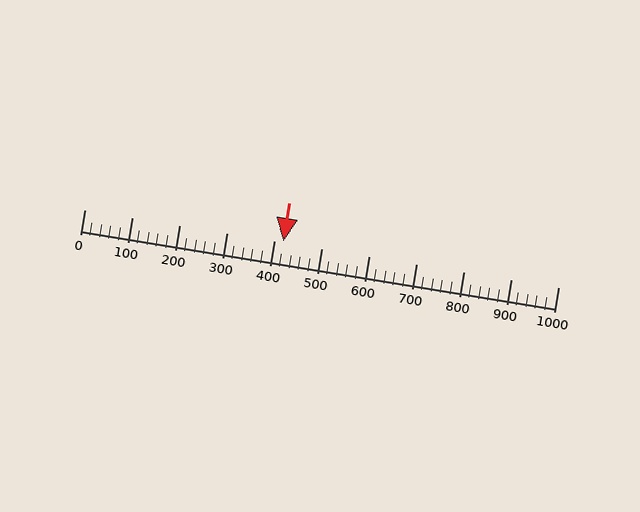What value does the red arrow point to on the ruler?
The red arrow points to approximately 420.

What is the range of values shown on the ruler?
The ruler shows values from 0 to 1000.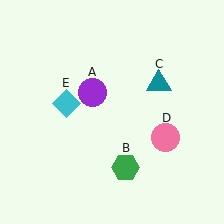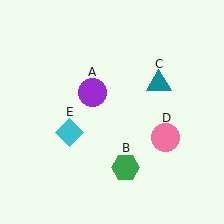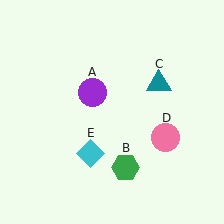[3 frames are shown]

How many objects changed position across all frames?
1 object changed position: cyan diamond (object E).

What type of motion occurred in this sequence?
The cyan diamond (object E) rotated counterclockwise around the center of the scene.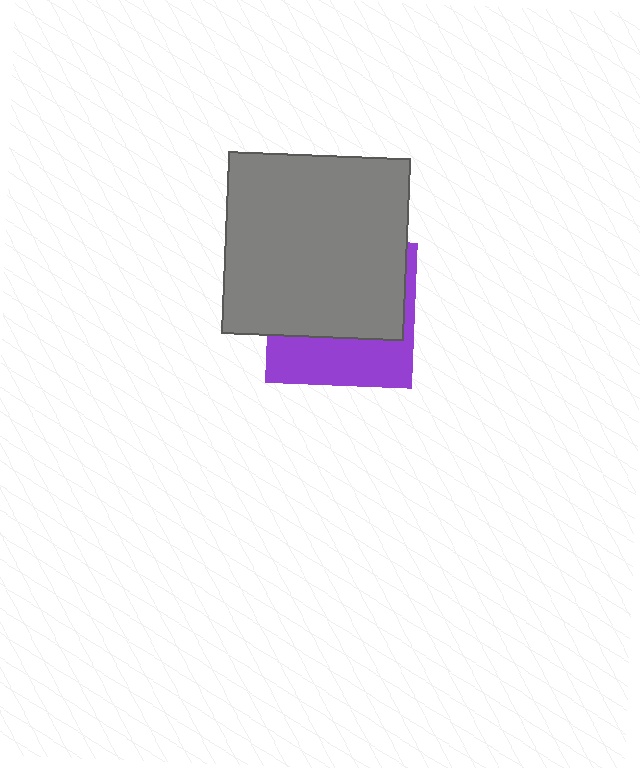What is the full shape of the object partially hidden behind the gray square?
The partially hidden object is a purple square.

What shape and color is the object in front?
The object in front is a gray square.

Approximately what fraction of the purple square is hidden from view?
Roughly 63% of the purple square is hidden behind the gray square.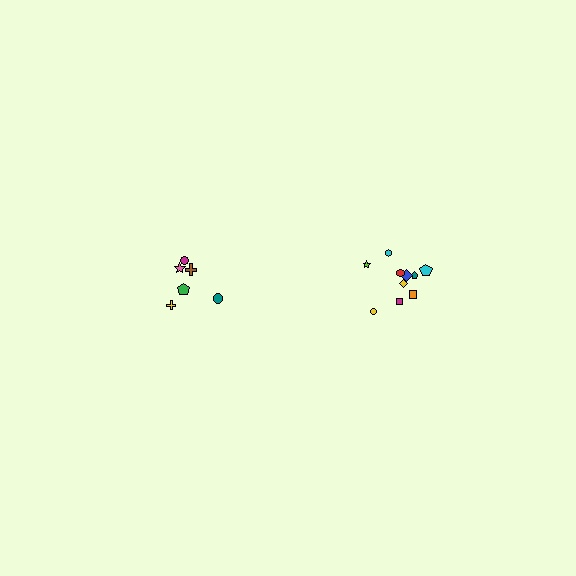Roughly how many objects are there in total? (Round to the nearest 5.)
Roughly 15 objects in total.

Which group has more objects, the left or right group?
The right group.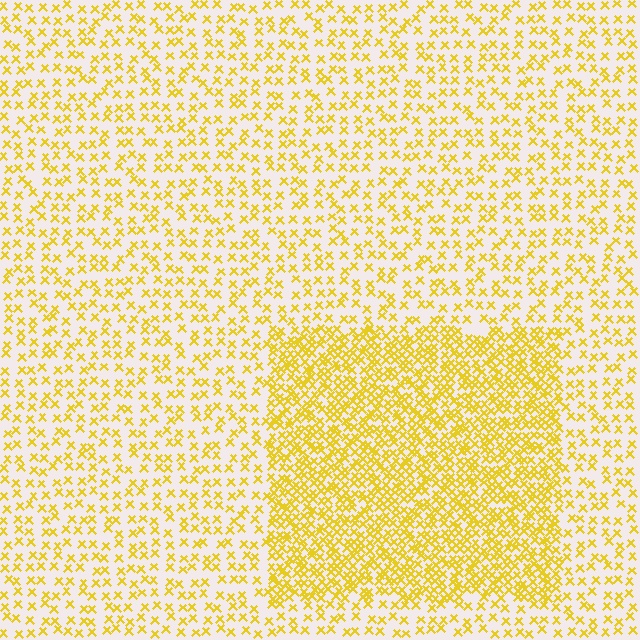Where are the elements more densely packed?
The elements are more densely packed inside the rectangle boundary.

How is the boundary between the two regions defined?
The boundary is defined by a change in element density (approximately 2.4x ratio). All elements are the same color, size, and shape.